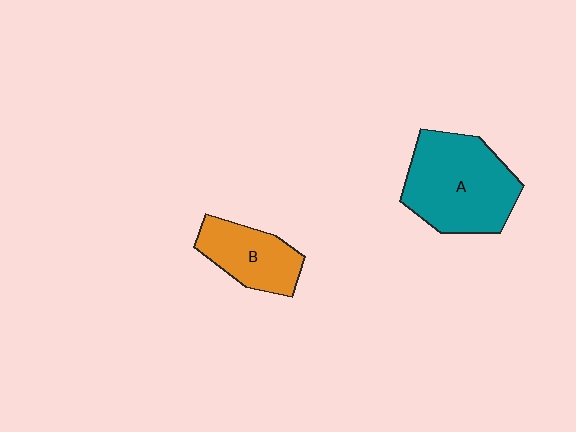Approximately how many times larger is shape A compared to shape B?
Approximately 1.7 times.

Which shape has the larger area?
Shape A (teal).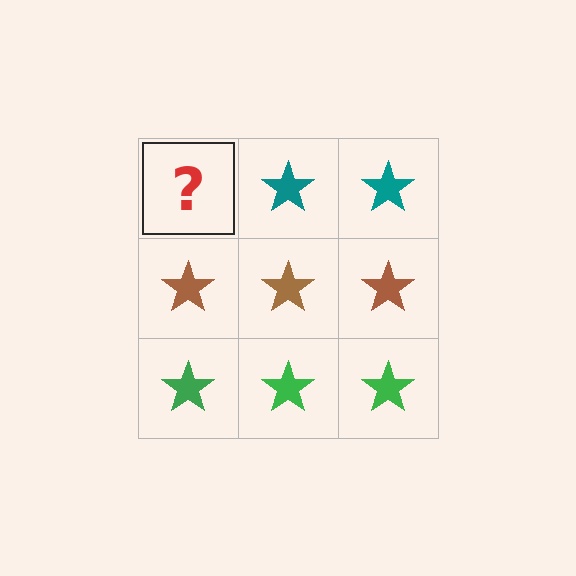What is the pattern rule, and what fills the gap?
The rule is that each row has a consistent color. The gap should be filled with a teal star.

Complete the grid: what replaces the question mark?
The question mark should be replaced with a teal star.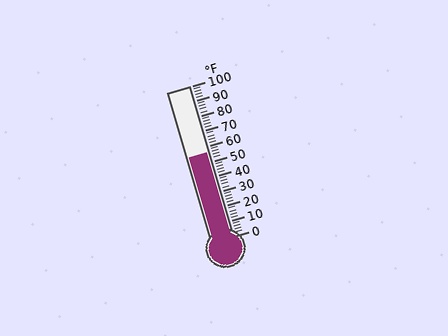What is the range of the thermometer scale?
The thermometer scale ranges from 0°F to 100°F.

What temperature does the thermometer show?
The thermometer shows approximately 56°F.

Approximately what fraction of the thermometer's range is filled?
The thermometer is filled to approximately 55% of its range.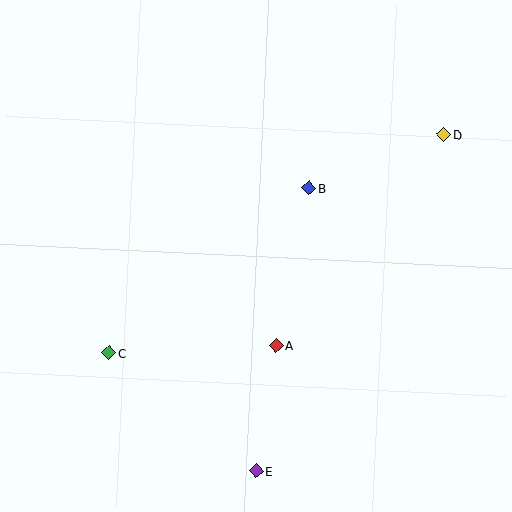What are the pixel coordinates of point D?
Point D is at (444, 134).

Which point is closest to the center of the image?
Point B at (309, 188) is closest to the center.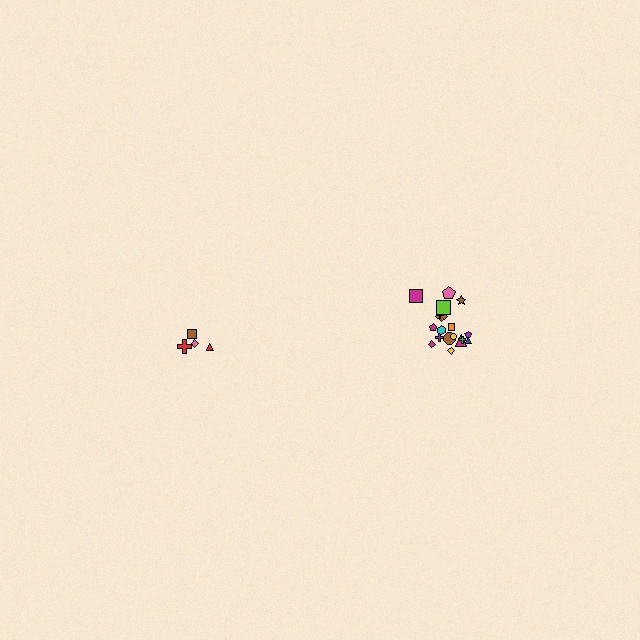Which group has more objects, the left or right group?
The right group.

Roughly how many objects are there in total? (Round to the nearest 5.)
Roughly 20 objects in total.